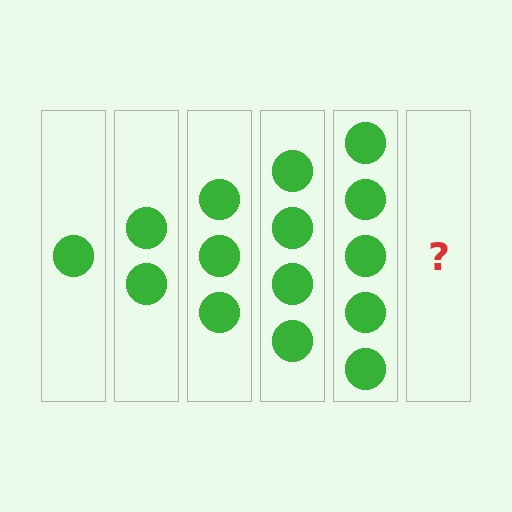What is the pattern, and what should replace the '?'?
The pattern is that each step adds one more circle. The '?' should be 6 circles.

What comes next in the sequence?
The next element should be 6 circles.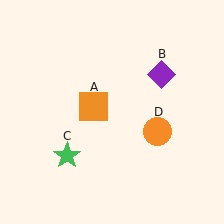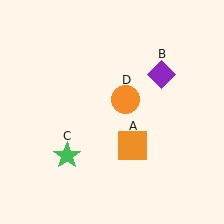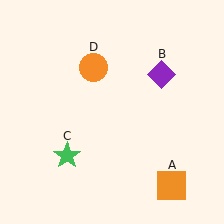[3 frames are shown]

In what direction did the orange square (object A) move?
The orange square (object A) moved down and to the right.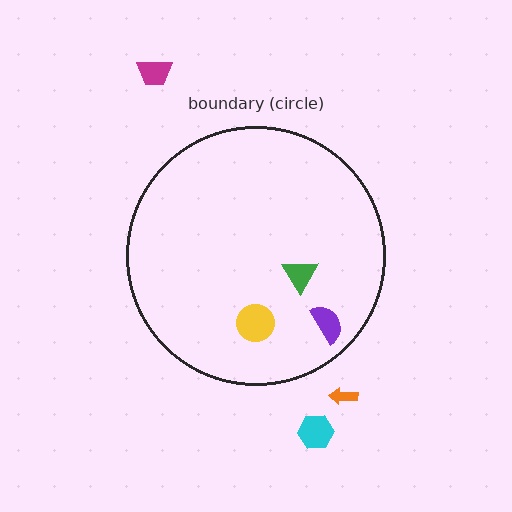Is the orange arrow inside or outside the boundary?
Outside.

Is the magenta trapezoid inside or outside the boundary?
Outside.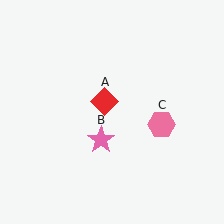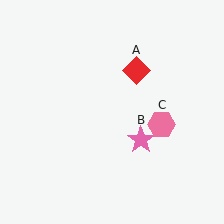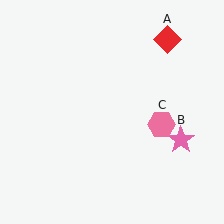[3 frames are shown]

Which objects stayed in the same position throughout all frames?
Pink hexagon (object C) remained stationary.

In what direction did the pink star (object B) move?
The pink star (object B) moved right.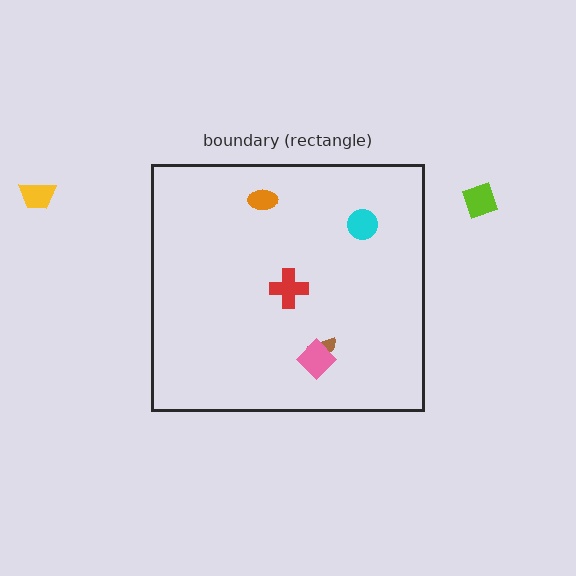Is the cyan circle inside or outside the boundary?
Inside.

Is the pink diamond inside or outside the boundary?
Inside.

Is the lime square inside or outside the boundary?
Outside.